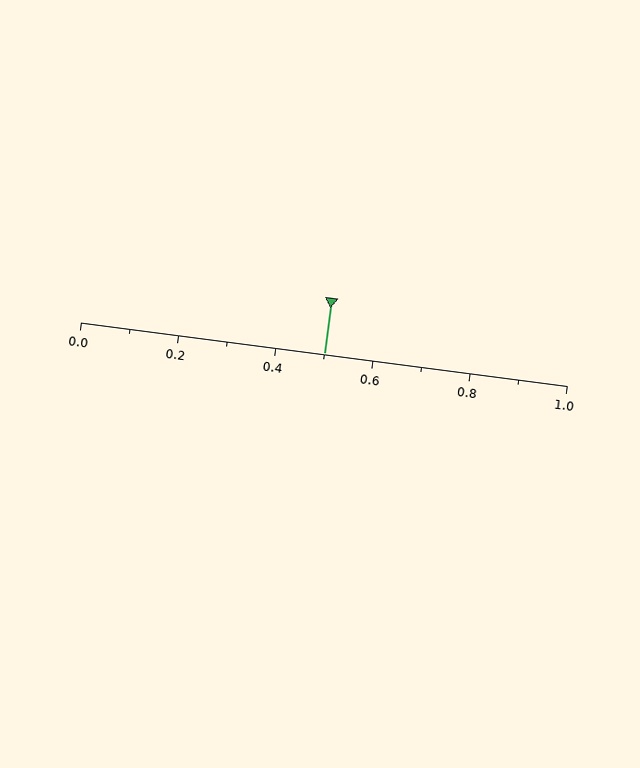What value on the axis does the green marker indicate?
The marker indicates approximately 0.5.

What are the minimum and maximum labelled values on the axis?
The axis runs from 0.0 to 1.0.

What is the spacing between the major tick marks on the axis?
The major ticks are spaced 0.2 apart.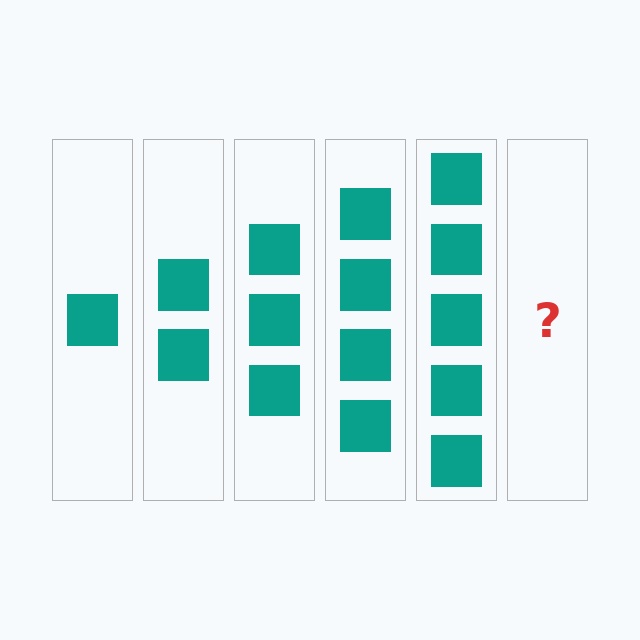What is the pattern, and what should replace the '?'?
The pattern is that each step adds one more square. The '?' should be 6 squares.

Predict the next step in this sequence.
The next step is 6 squares.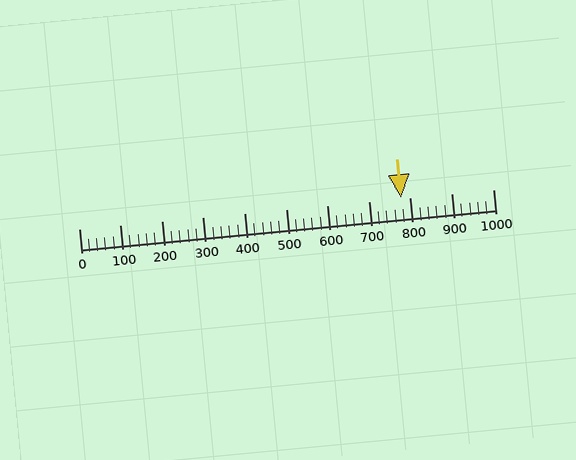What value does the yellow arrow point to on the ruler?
The yellow arrow points to approximately 779.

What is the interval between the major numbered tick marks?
The major tick marks are spaced 100 units apart.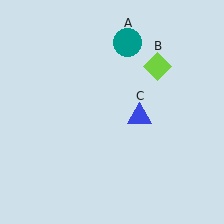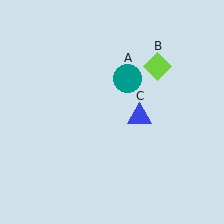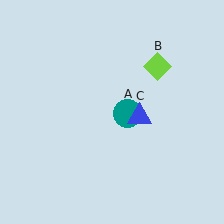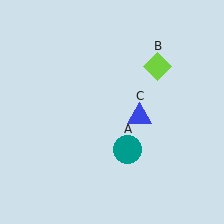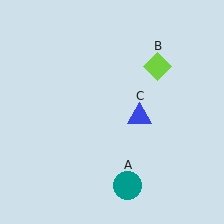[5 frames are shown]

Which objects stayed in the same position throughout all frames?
Lime diamond (object B) and blue triangle (object C) remained stationary.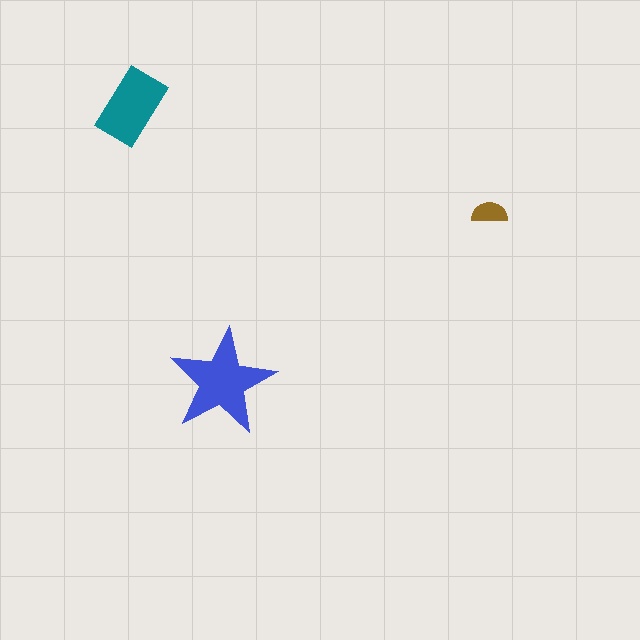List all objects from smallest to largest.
The brown semicircle, the teal rectangle, the blue star.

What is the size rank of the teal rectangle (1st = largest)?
2nd.